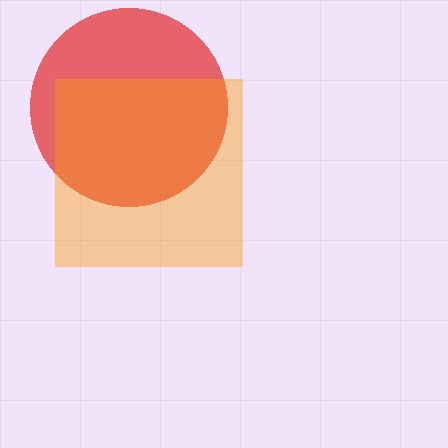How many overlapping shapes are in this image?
There are 2 overlapping shapes in the image.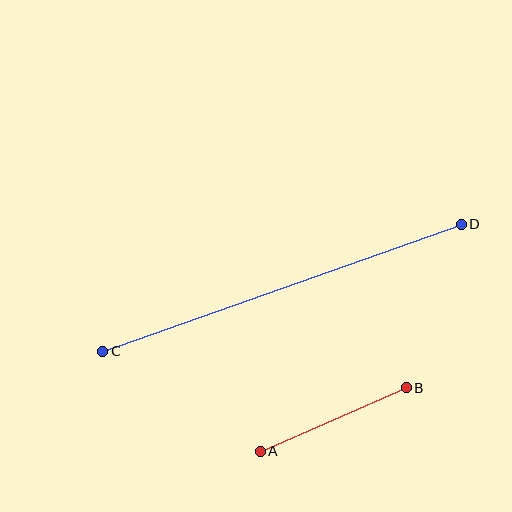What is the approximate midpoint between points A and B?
The midpoint is at approximately (333, 420) pixels.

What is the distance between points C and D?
The distance is approximately 380 pixels.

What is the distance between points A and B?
The distance is approximately 159 pixels.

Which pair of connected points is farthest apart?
Points C and D are farthest apart.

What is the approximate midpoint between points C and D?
The midpoint is at approximately (282, 288) pixels.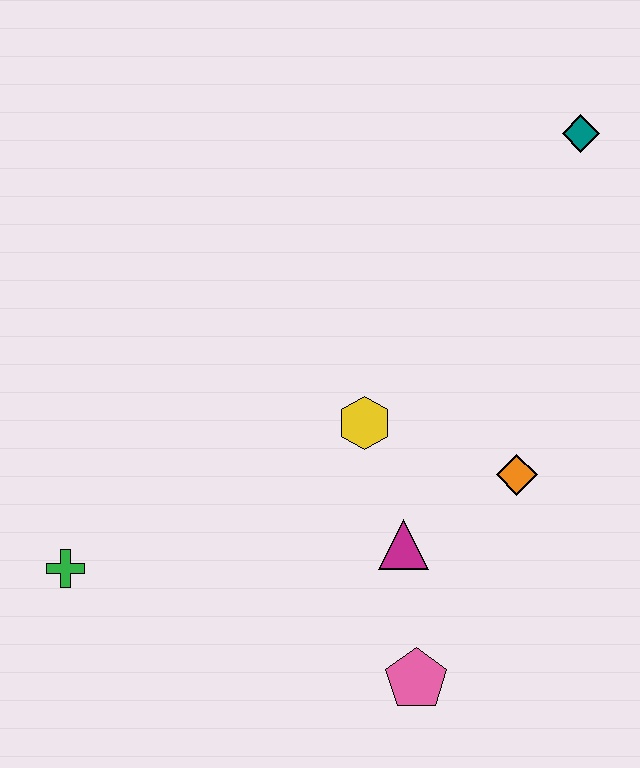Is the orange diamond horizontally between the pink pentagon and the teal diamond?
Yes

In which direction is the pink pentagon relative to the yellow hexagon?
The pink pentagon is below the yellow hexagon.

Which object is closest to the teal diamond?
The orange diamond is closest to the teal diamond.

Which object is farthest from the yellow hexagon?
The teal diamond is farthest from the yellow hexagon.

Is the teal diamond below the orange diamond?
No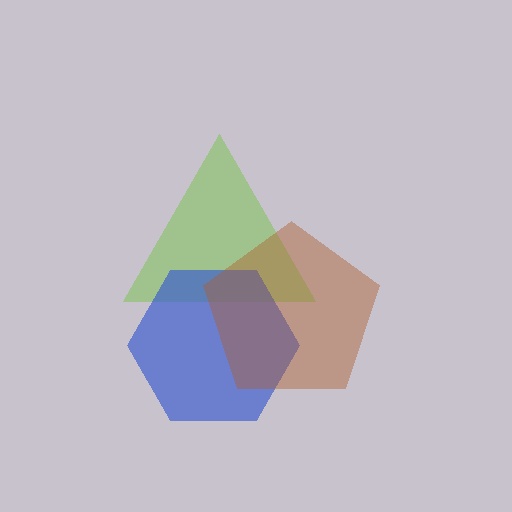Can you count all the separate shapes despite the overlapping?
Yes, there are 3 separate shapes.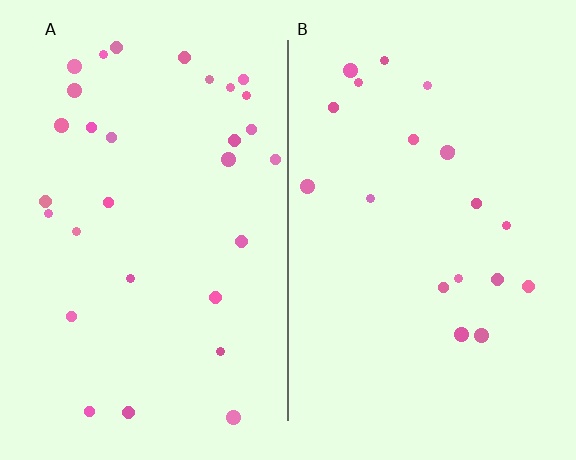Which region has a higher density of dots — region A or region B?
A (the left).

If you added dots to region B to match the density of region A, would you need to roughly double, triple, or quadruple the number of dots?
Approximately double.